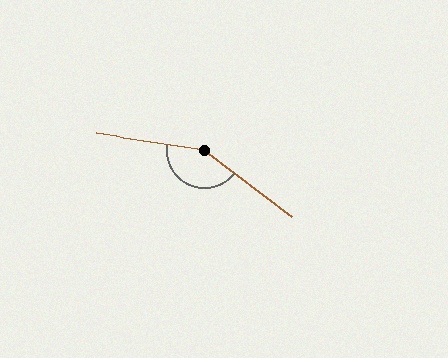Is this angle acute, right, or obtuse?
It is obtuse.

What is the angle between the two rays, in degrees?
Approximately 151 degrees.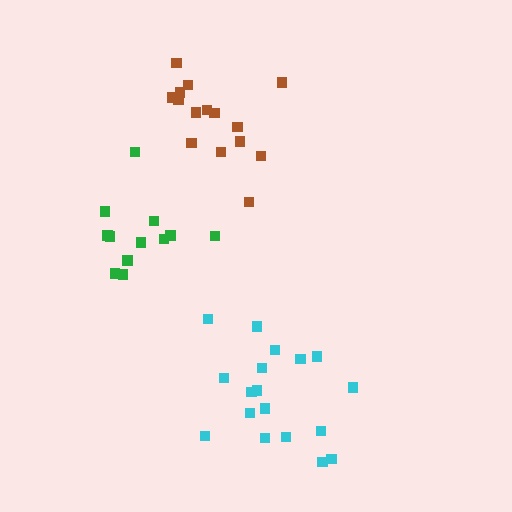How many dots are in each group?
Group 1: 18 dots, Group 2: 12 dots, Group 3: 15 dots (45 total).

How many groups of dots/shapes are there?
There are 3 groups.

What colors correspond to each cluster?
The clusters are colored: cyan, green, brown.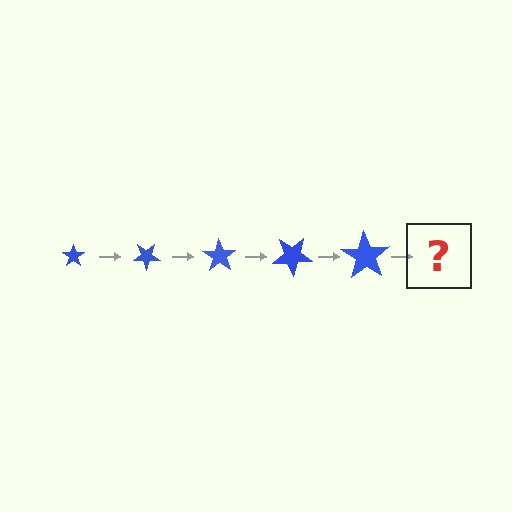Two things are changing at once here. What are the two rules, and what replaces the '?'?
The two rules are that the star grows larger each step and it rotates 35 degrees each step. The '?' should be a star, larger than the previous one and rotated 175 degrees from the start.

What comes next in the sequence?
The next element should be a star, larger than the previous one and rotated 175 degrees from the start.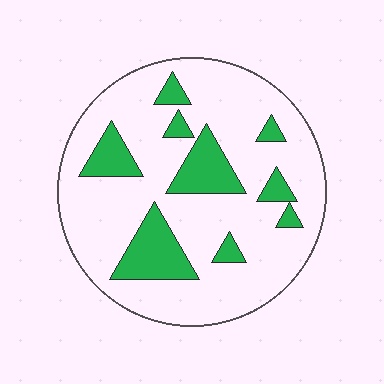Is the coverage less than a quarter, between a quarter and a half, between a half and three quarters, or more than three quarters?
Less than a quarter.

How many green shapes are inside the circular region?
9.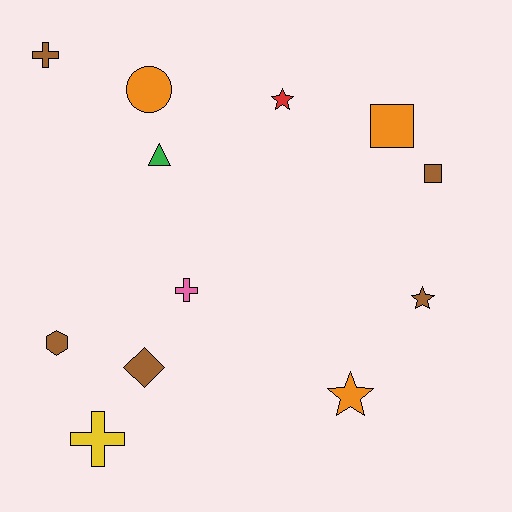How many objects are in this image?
There are 12 objects.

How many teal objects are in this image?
There are no teal objects.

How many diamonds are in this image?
There is 1 diamond.